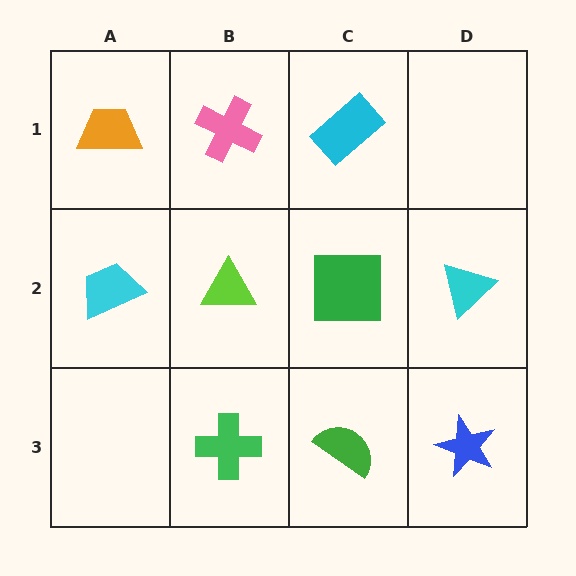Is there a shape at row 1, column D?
No, that cell is empty.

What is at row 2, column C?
A green square.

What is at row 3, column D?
A blue star.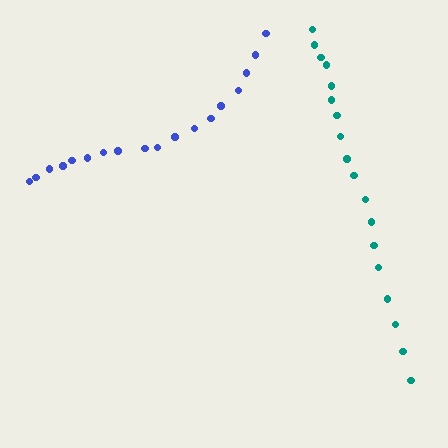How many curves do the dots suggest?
There are 2 distinct paths.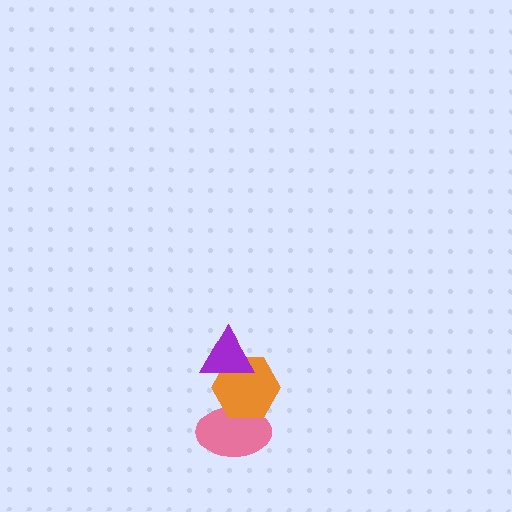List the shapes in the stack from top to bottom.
From top to bottom: the purple triangle, the orange hexagon, the pink ellipse.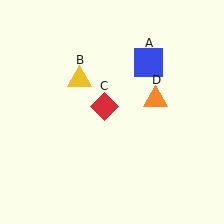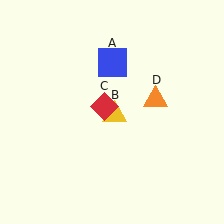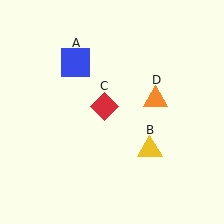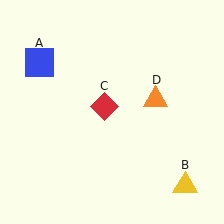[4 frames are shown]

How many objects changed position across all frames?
2 objects changed position: blue square (object A), yellow triangle (object B).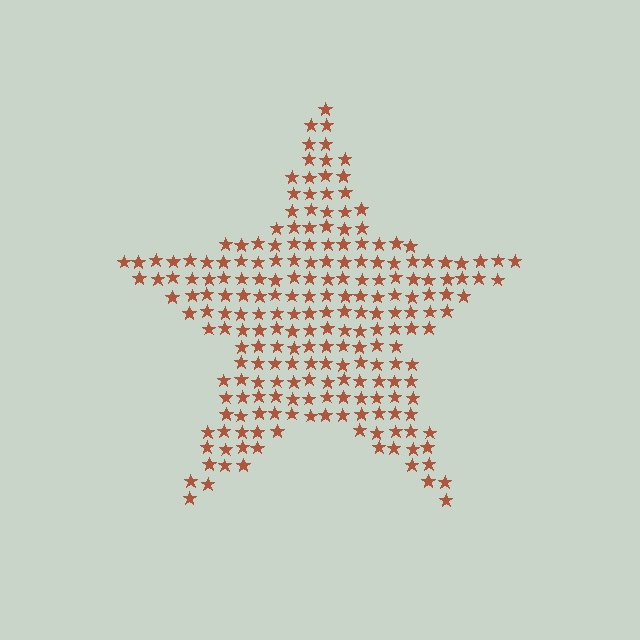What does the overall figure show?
The overall figure shows a star.